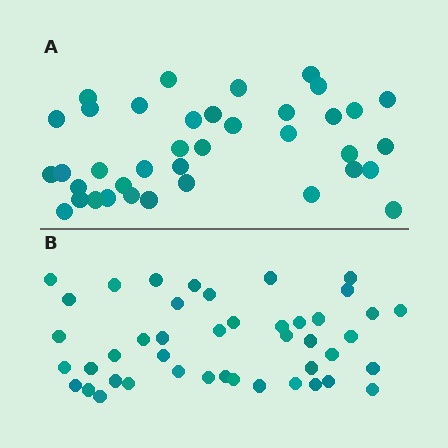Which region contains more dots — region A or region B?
Region B (the bottom region) has more dots.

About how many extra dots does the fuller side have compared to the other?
Region B has about 6 more dots than region A.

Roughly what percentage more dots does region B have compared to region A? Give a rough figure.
About 15% more.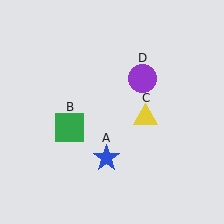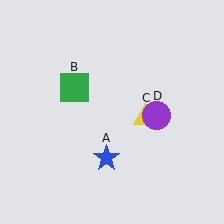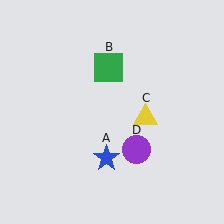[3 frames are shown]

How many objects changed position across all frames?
2 objects changed position: green square (object B), purple circle (object D).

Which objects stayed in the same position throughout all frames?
Blue star (object A) and yellow triangle (object C) remained stationary.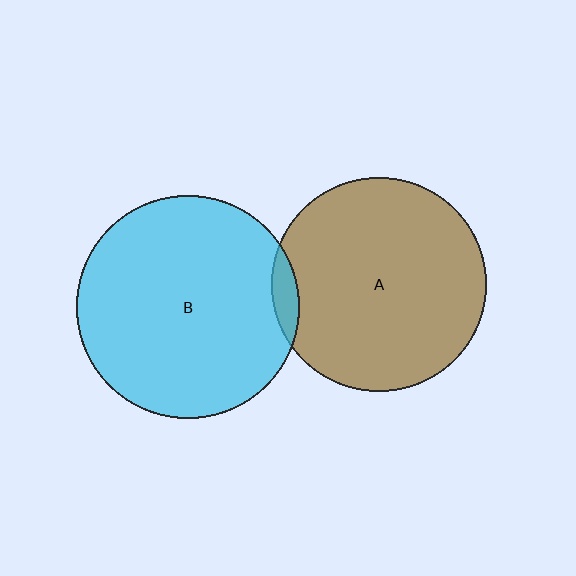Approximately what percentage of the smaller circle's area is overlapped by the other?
Approximately 5%.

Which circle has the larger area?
Circle B (cyan).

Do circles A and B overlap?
Yes.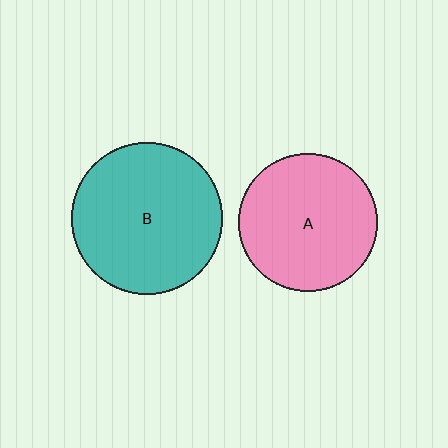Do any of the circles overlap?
No, none of the circles overlap.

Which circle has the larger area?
Circle B (teal).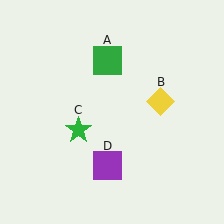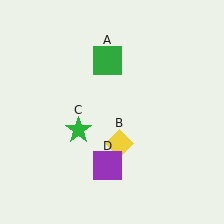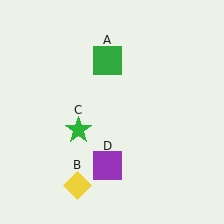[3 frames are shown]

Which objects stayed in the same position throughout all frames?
Green square (object A) and green star (object C) and purple square (object D) remained stationary.